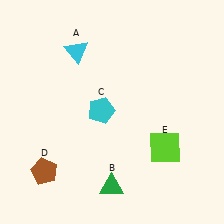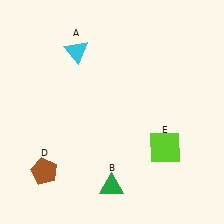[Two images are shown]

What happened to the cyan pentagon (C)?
The cyan pentagon (C) was removed in Image 2. It was in the top-left area of Image 1.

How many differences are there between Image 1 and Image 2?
There is 1 difference between the two images.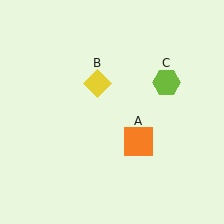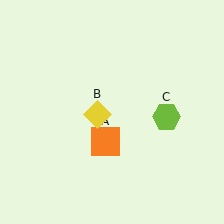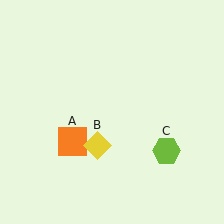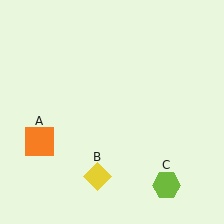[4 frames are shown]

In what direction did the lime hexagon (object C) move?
The lime hexagon (object C) moved down.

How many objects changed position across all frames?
3 objects changed position: orange square (object A), yellow diamond (object B), lime hexagon (object C).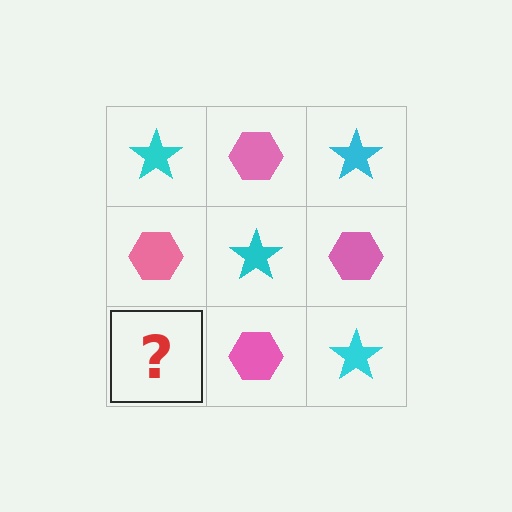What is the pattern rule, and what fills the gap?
The rule is that it alternates cyan star and pink hexagon in a checkerboard pattern. The gap should be filled with a cyan star.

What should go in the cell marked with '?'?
The missing cell should contain a cyan star.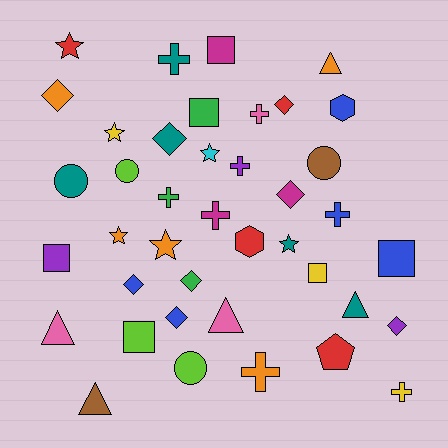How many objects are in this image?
There are 40 objects.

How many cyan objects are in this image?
There is 1 cyan object.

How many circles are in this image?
There are 4 circles.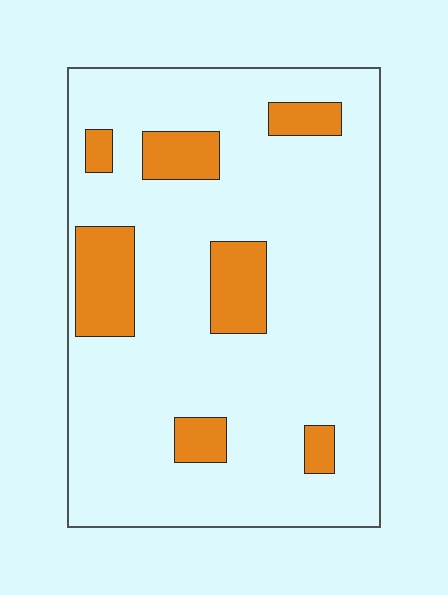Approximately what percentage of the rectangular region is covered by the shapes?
Approximately 15%.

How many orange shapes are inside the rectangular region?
7.